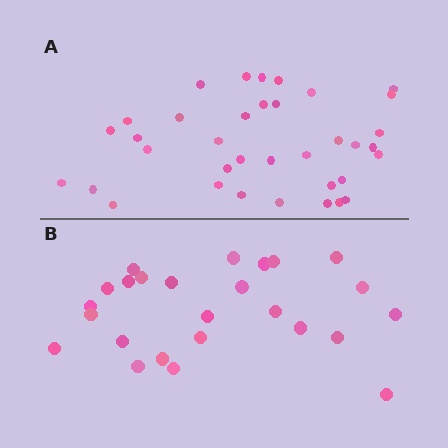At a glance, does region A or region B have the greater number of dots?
Region A (the top region) has more dots.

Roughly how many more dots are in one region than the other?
Region A has roughly 12 or so more dots than region B.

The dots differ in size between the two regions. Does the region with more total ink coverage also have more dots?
No. Region B has more total ink coverage because its dots are larger, but region A actually contains more individual dots. Total area can be misleading — the number of items is what matters here.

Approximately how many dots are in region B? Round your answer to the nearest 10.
About 20 dots. (The exact count is 25, which rounds to 20.)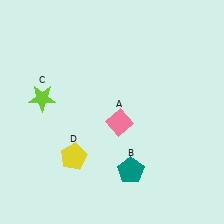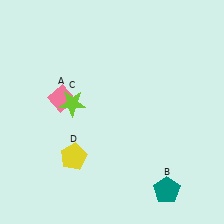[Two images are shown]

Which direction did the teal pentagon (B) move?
The teal pentagon (B) moved right.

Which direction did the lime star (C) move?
The lime star (C) moved right.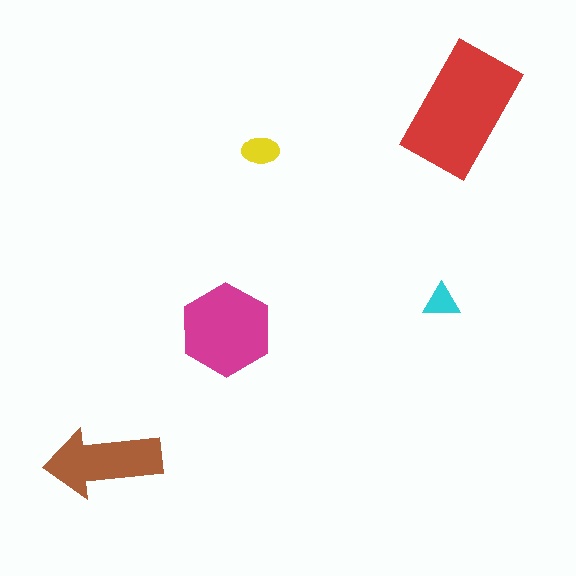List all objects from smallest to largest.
The cyan triangle, the yellow ellipse, the brown arrow, the magenta hexagon, the red rectangle.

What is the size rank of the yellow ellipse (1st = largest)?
4th.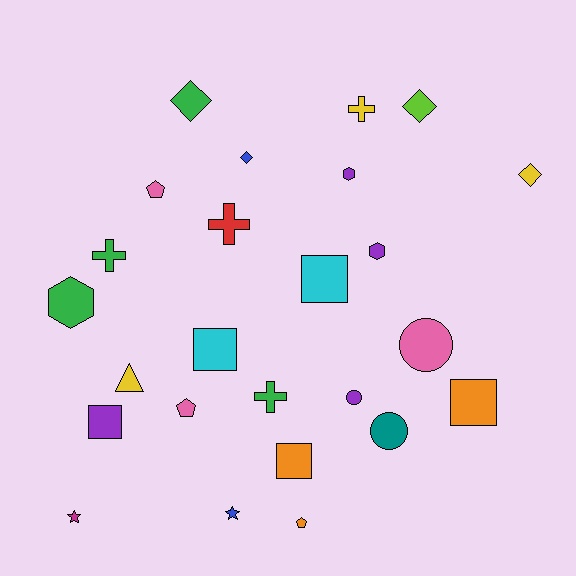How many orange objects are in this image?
There are 3 orange objects.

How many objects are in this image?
There are 25 objects.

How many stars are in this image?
There are 2 stars.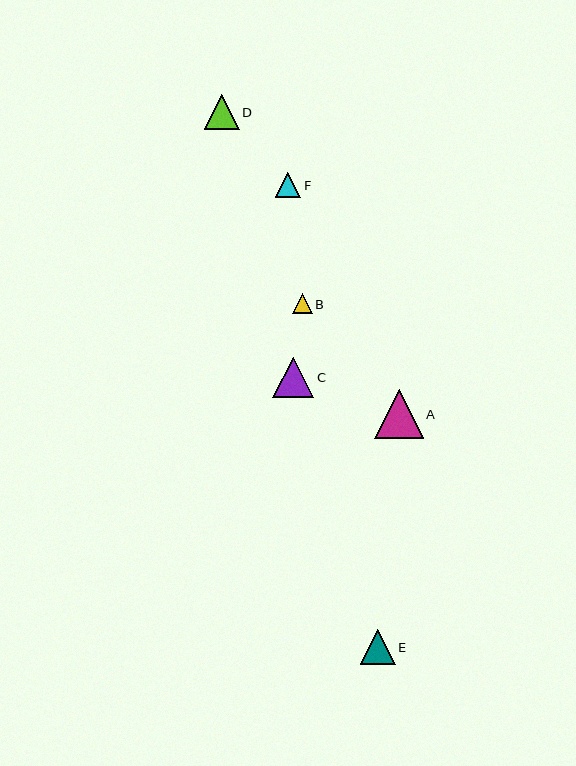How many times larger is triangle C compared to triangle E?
Triangle C is approximately 1.2 times the size of triangle E.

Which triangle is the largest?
Triangle A is the largest with a size of approximately 48 pixels.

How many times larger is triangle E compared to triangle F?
Triangle E is approximately 1.4 times the size of triangle F.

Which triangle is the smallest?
Triangle B is the smallest with a size of approximately 20 pixels.